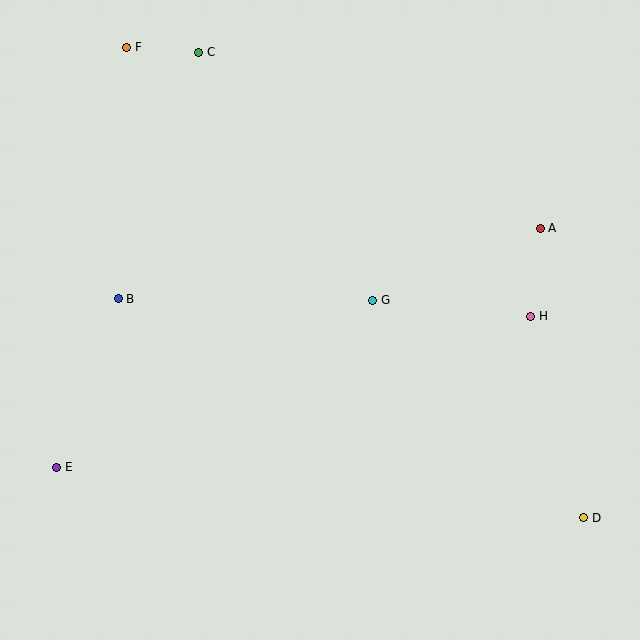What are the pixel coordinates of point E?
Point E is at (57, 467).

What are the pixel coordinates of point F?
Point F is at (127, 47).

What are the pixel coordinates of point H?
Point H is at (531, 316).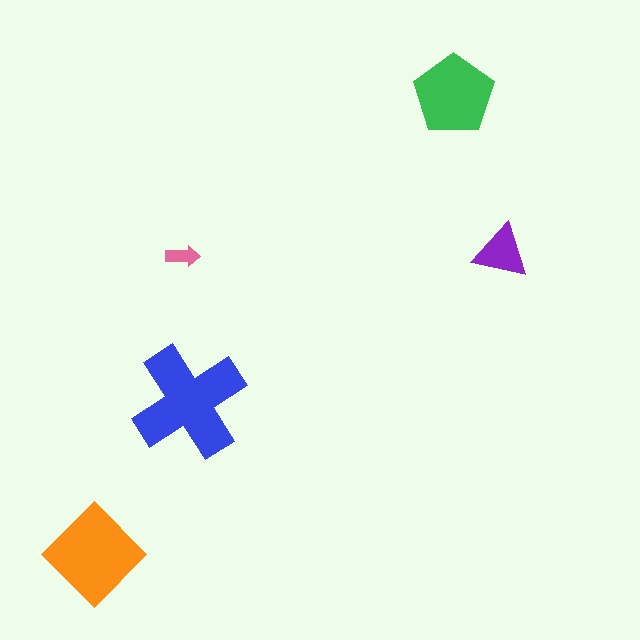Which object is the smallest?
The pink arrow.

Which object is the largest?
The blue cross.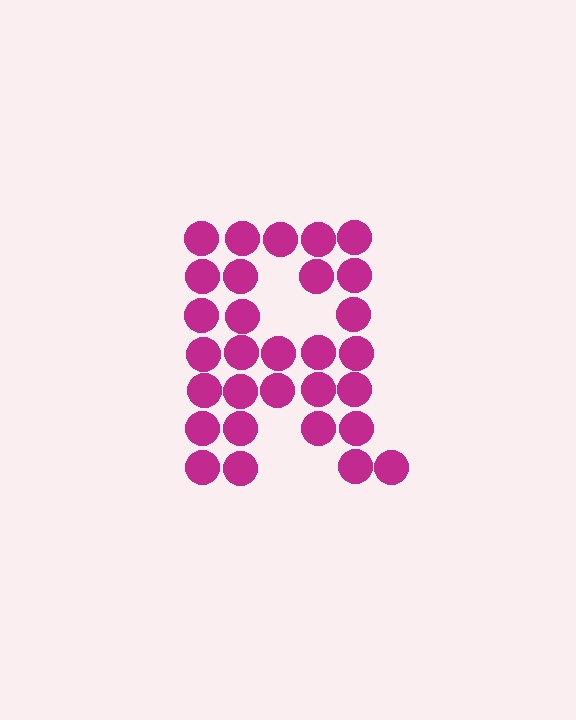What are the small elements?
The small elements are circles.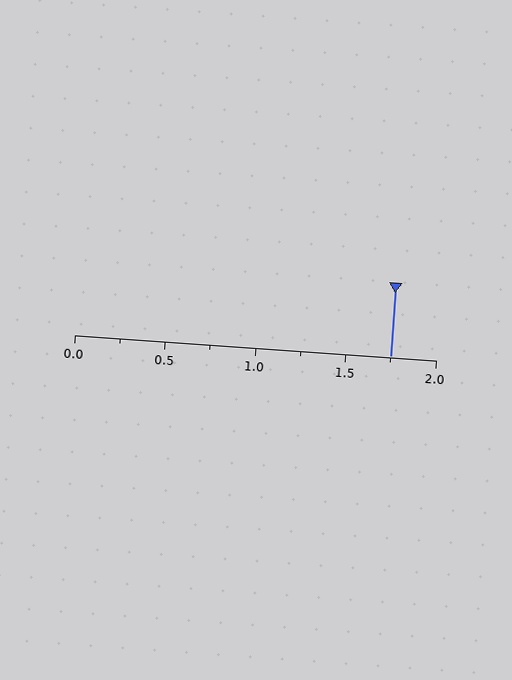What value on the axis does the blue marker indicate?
The marker indicates approximately 1.75.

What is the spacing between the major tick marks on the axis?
The major ticks are spaced 0.5 apart.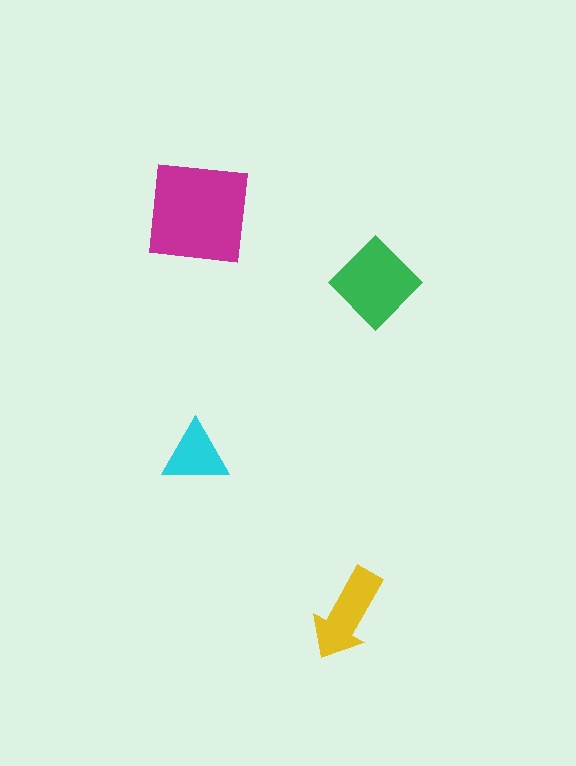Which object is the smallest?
The cyan triangle.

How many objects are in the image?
There are 4 objects in the image.